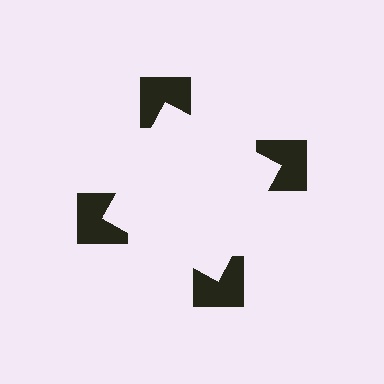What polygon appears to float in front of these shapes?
An illusory square — its edges are inferred from the aligned wedge cuts in the notched squares, not physically drawn.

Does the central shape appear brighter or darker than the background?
It typically appears slightly brighter than the background, even though no actual brightness change is drawn.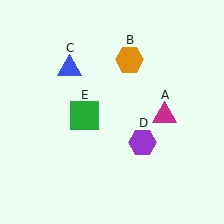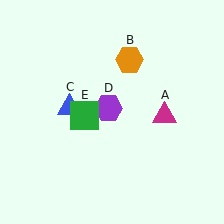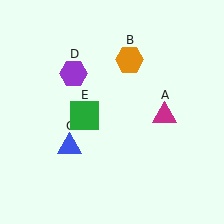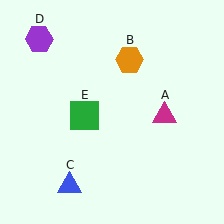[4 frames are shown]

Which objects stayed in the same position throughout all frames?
Magenta triangle (object A) and orange hexagon (object B) and green square (object E) remained stationary.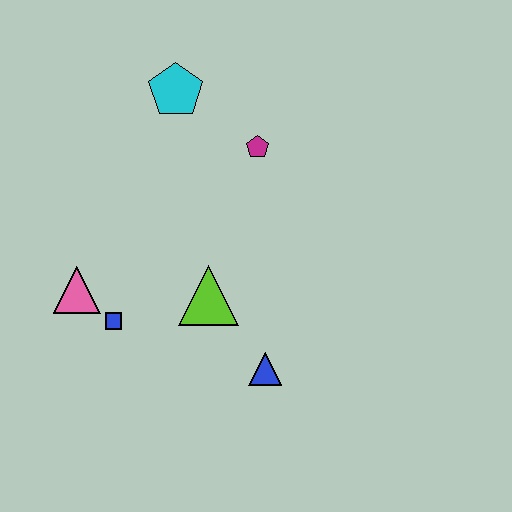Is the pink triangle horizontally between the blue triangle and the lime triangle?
No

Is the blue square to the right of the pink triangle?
Yes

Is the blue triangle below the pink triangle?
Yes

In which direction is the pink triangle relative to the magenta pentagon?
The pink triangle is to the left of the magenta pentagon.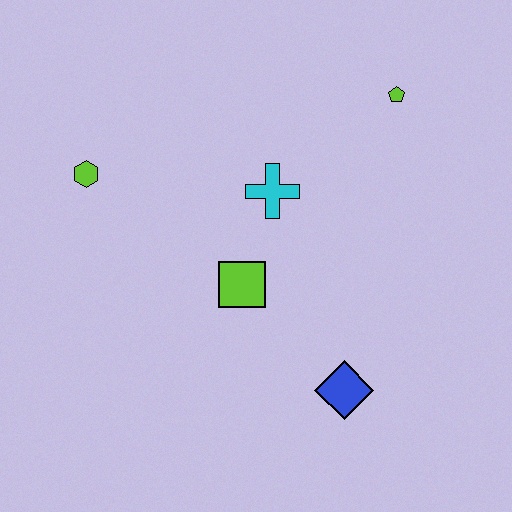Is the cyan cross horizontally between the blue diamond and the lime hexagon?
Yes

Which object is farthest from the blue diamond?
The lime hexagon is farthest from the blue diamond.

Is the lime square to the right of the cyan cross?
No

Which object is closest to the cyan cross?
The lime square is closest to the cyan cross.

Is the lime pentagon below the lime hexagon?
No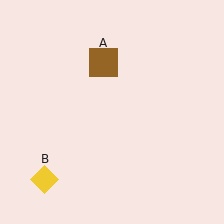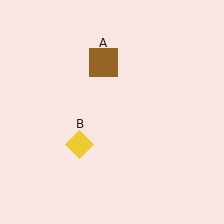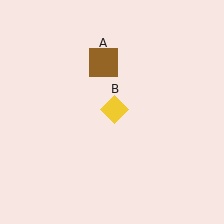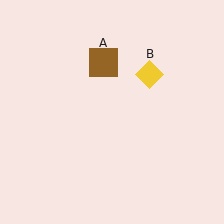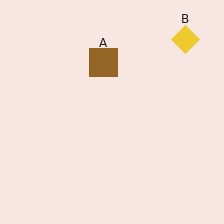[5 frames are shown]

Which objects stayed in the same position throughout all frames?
Brown square (object A) remained stationary.